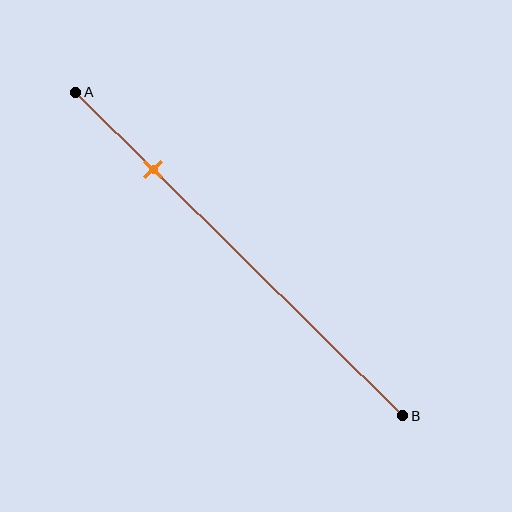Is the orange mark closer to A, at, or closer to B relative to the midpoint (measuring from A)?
The orange mark is closer to point A than the midpoint of segment AB.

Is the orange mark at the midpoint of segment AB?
No, the mark is at about 25% from A, not at the 50% midpoint.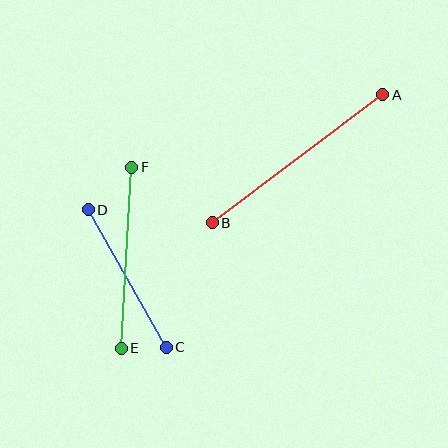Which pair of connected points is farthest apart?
Points A and B are farthest apart.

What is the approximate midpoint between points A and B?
The midpoint is at approximately (298, 159) pixels.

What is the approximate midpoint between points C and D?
The midpoint is at approximately (127, 278) pixels.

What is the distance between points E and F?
The distance is approximately 181 pixels.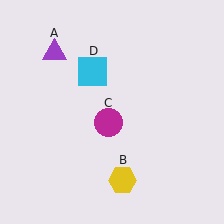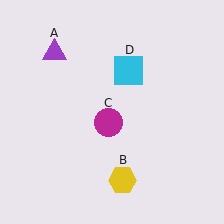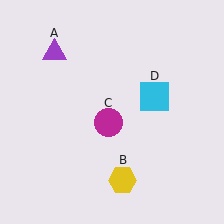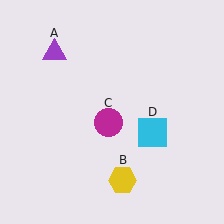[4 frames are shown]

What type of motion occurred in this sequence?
The cyan square (object D) rotated clockwise around the center of the scene.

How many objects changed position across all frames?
1 object changed position: cyan square (object D).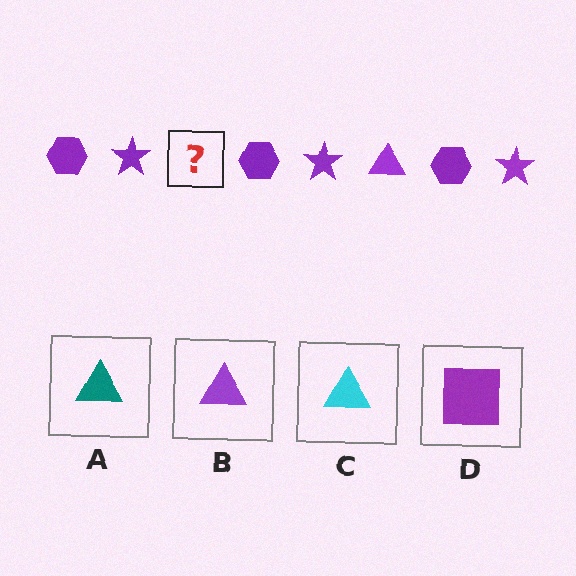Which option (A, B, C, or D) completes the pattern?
B.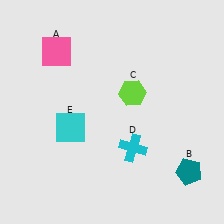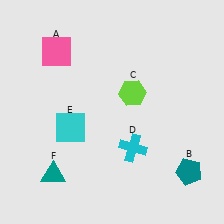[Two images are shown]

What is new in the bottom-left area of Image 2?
A teal triangle (F) was added in the bottom-left area of Image 2.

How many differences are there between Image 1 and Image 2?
There is 1 difference between the two images.